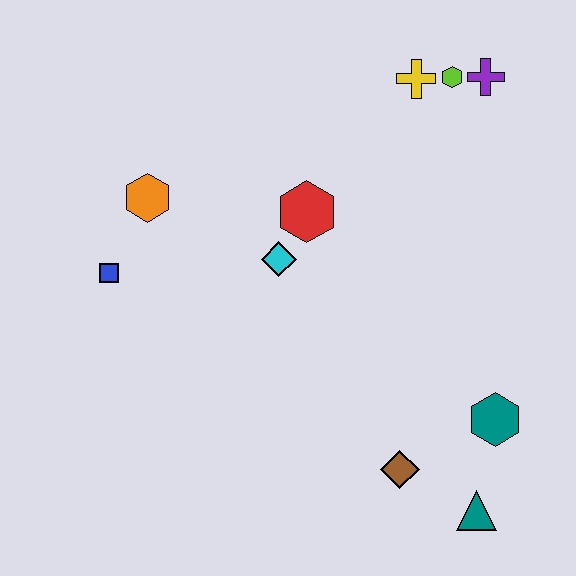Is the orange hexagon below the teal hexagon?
No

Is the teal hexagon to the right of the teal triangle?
Yes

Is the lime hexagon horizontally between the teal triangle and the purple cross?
No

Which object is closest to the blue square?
The orange hexagon is closest to the blue square.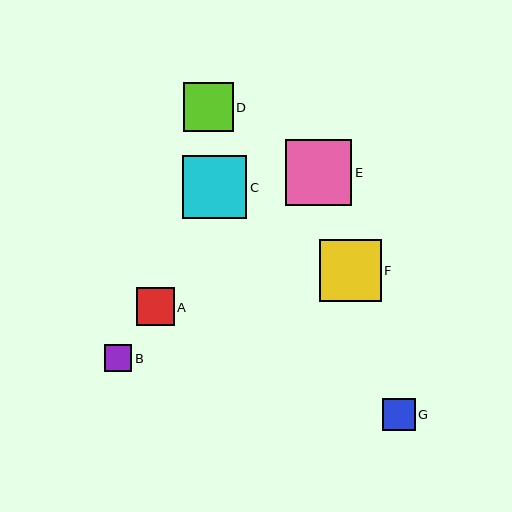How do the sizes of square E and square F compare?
Square E and square F are approximately the same size.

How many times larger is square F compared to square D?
Square F is approximately 1.2 times the size of square D.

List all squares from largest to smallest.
From largest to smallest: E, C, F, D, A, G, B.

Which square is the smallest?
Square B is the smallest with a size of approximately 27 pixels.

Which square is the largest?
Square E is the largest with a size of approximately 66 pixels.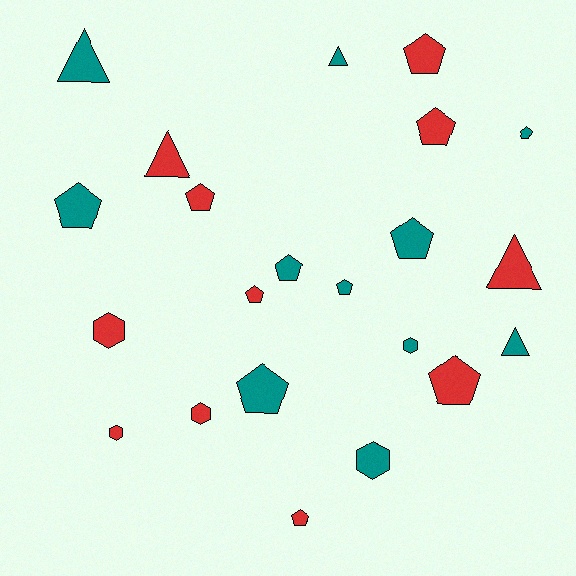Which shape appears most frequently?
Pentagon, with 12 objects.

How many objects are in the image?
There are 22 objects.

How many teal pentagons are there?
There are 6 teal pentagons.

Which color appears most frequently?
Red, with 11 objects.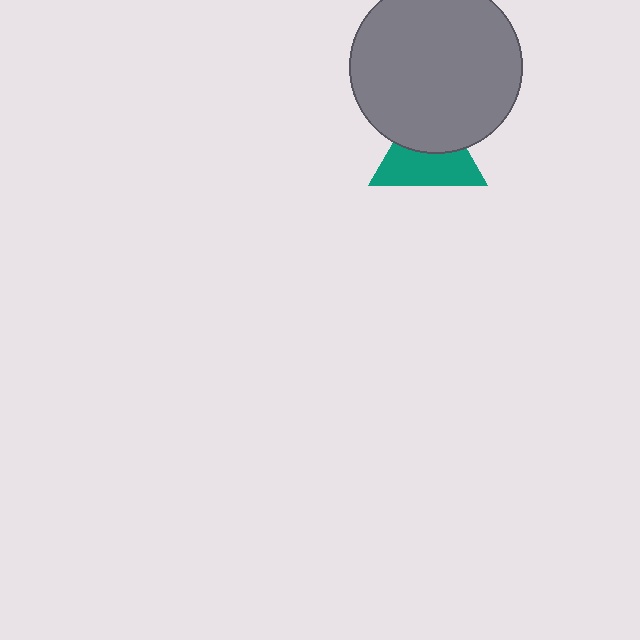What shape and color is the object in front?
The object in front is a gray circle.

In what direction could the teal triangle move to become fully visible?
The teal triangle could move down. That would shift it out from behind the gray circle entirely.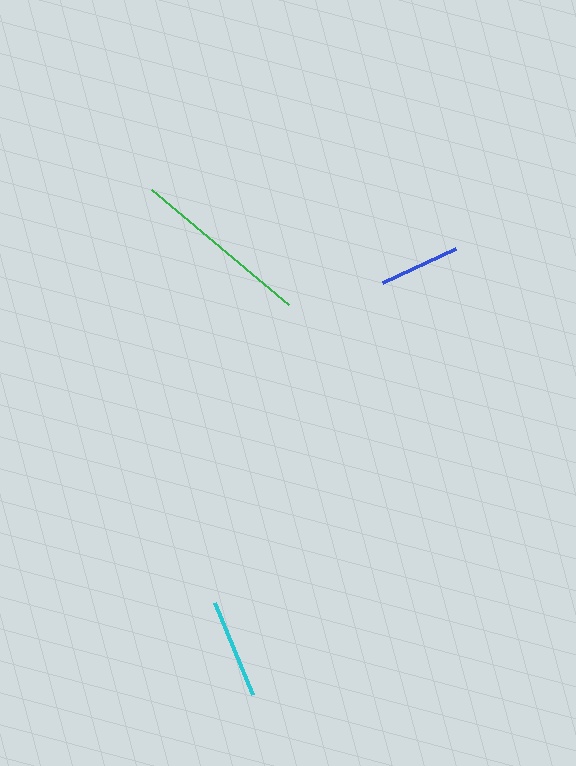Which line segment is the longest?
The green line is the longest at approximately 180 pixels.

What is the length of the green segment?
The green segment is approximately 180 pixels long.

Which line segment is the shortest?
The blue line is the shortest at approximately 81 pixels.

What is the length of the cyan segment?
The cyan segment is approximately 100 pixels long.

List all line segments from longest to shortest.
From longest to shortest: green, cyan, blue.